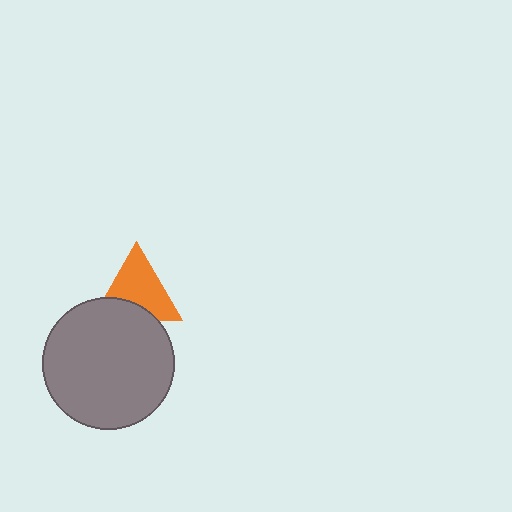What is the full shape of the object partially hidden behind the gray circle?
The partially hidden object is an orange triangle.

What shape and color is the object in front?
The object in front is a gray circle.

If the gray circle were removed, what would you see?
You would see the complete orange triangle.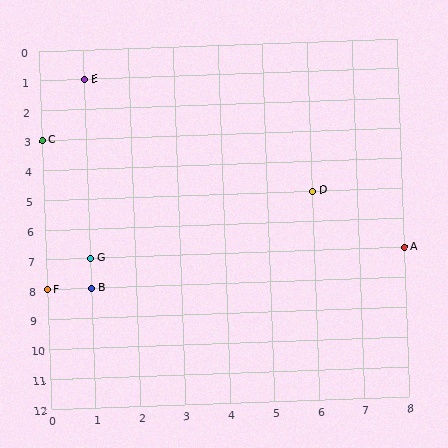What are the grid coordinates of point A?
Point A is at grid coordinates (8, 7).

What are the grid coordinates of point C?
Point C is at grid coordinates (0, 3).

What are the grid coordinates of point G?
Point G is at grid coordinates (1, 7).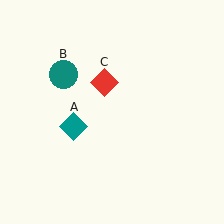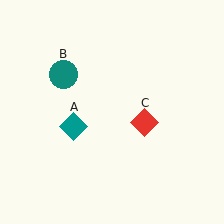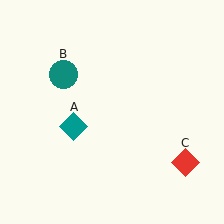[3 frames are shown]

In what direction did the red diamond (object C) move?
The red diamond (object C) moved down and to the right.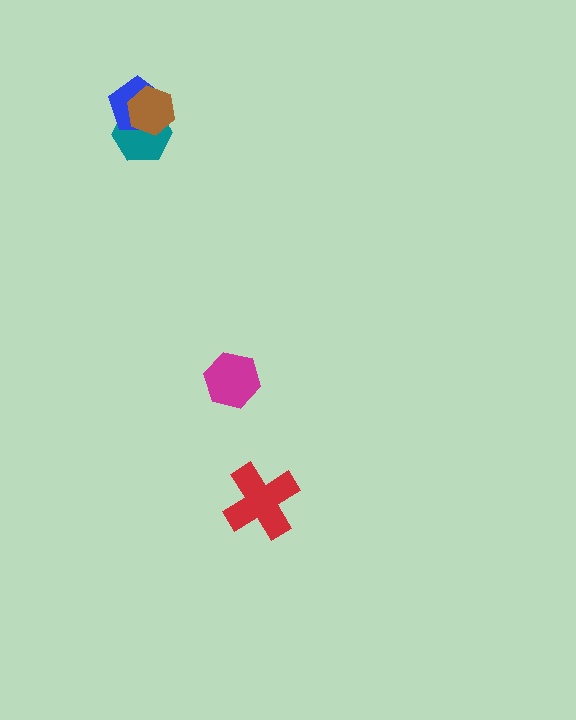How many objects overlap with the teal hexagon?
2 objects overlap with the teal hexagon.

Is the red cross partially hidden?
No, no other shape covers it.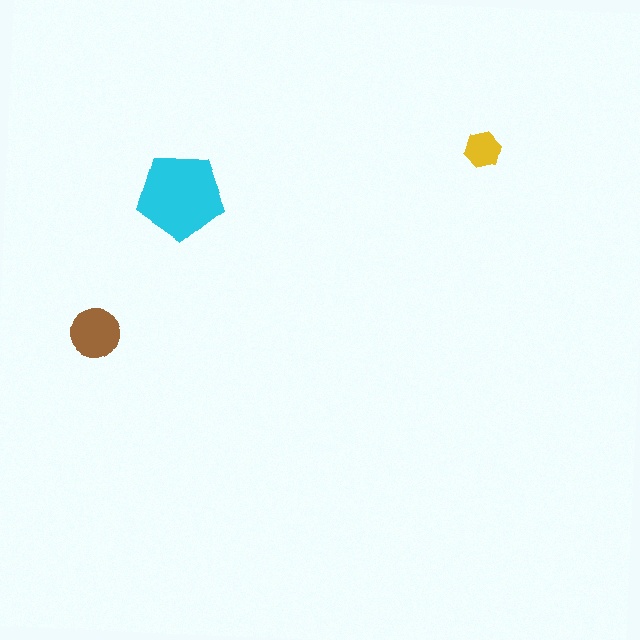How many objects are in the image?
There are 3 objects in the image.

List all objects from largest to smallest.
The cyan pentagon, the brown circle, the yellow hexagon.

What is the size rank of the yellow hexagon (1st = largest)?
3rd.